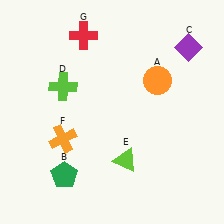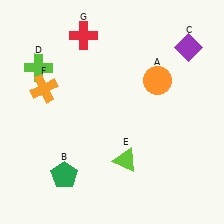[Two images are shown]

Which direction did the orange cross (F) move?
The orange cross (F) moved up.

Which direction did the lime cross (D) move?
The lime cross (D) moved left.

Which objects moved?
The objects that moved are: the lime cross (D), the orange cross (F).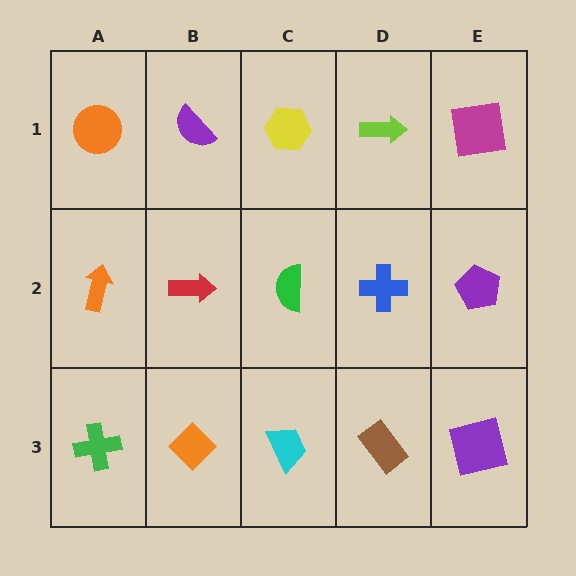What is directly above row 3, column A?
An orange arrow.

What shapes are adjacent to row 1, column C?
A green semicircle (row 2, column C), a purple semicircle (row 1, column B), a lime arrow (row 1, column D).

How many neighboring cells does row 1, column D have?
3.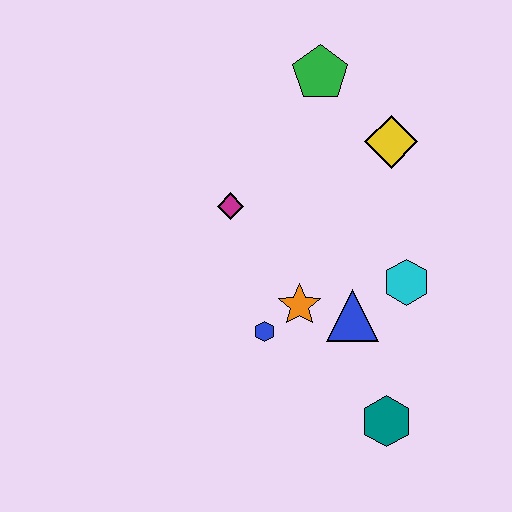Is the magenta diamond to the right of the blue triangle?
No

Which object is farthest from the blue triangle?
The green pentagon is farthest from the blue triangle.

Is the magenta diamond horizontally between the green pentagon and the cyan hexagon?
No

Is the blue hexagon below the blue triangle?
Yes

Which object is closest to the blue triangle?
The orange star is closest to the blue triangle.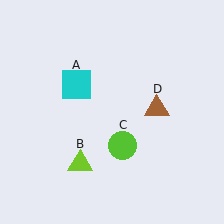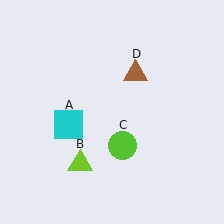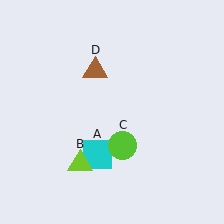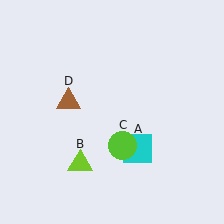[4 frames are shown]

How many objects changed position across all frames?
2 objects changed position: cyan square (object A), brown triangle (object D).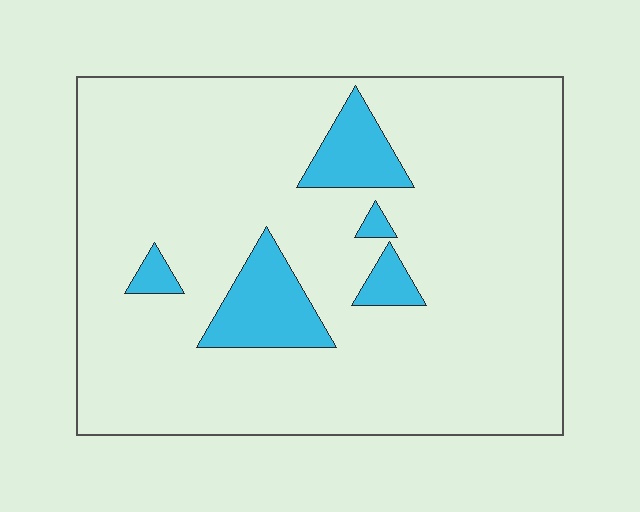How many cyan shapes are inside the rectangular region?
5.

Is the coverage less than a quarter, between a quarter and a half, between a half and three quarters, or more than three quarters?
Less than a quarter.